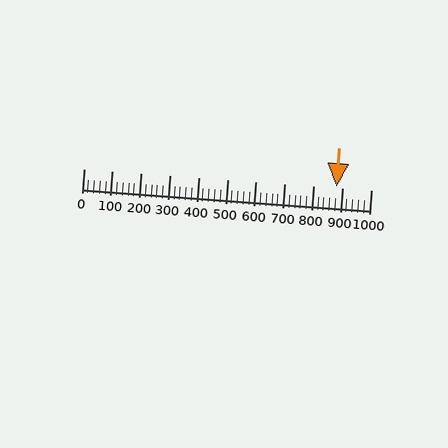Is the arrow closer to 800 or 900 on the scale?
The arrow is closer to 900.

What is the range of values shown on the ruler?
The ruler shows values from 0 to 1000.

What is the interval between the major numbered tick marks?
The major tick marks are spaced 100 units apart.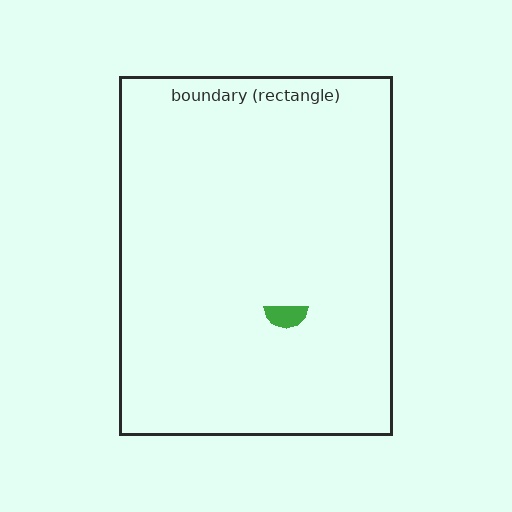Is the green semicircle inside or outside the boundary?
Inside.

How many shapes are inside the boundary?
1 inside, 0 outside.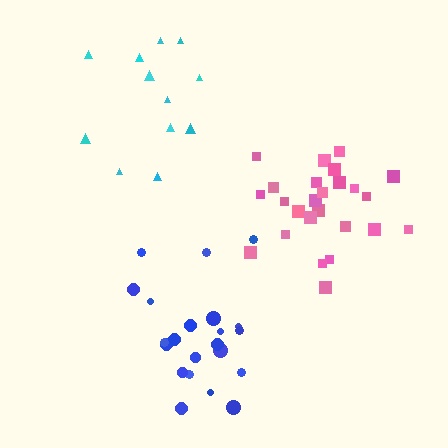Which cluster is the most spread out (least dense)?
Cyan.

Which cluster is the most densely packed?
Blue.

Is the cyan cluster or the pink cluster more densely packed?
Pink.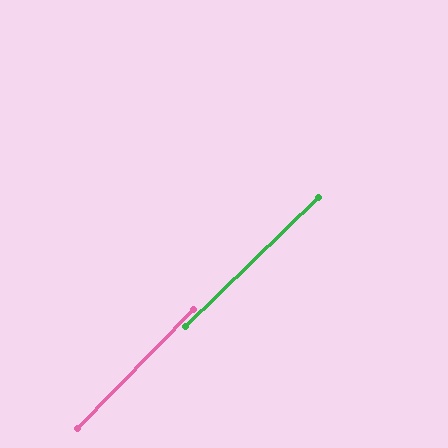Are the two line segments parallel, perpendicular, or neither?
Parallel — their directions differ by only 1.7°.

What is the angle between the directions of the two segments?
Approximately 2 degrees.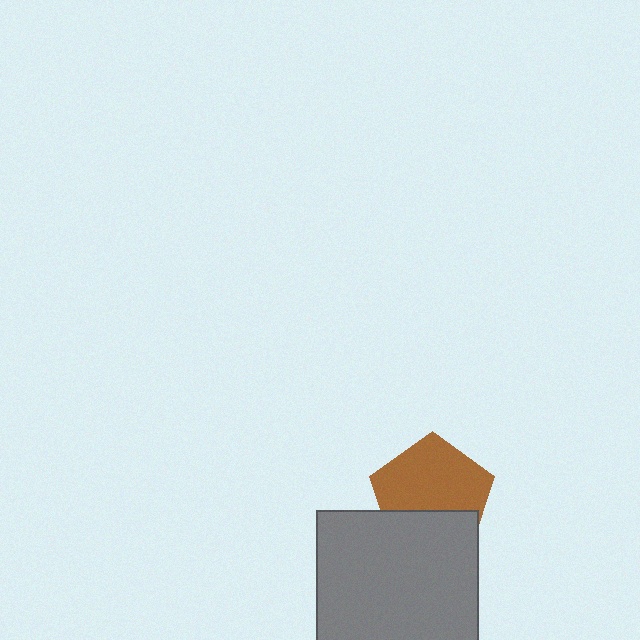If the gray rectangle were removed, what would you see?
You would see the complete brown pentagon.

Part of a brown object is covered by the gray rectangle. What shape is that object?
It is a pentagon.